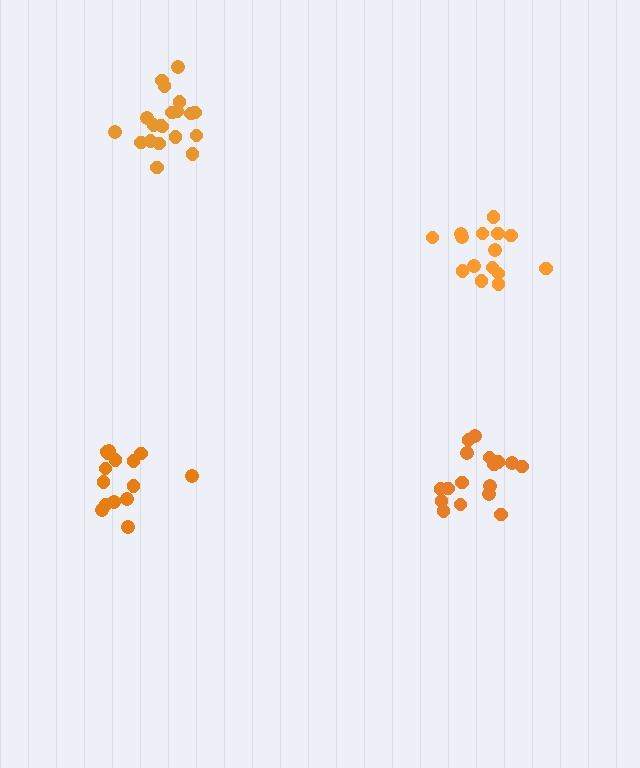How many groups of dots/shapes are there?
There are 4 groups.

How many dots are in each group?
Group 1: 20 dots, Group 2: 15 dots, Group 3: 17 dots, Group 4: 15 dots (67 total).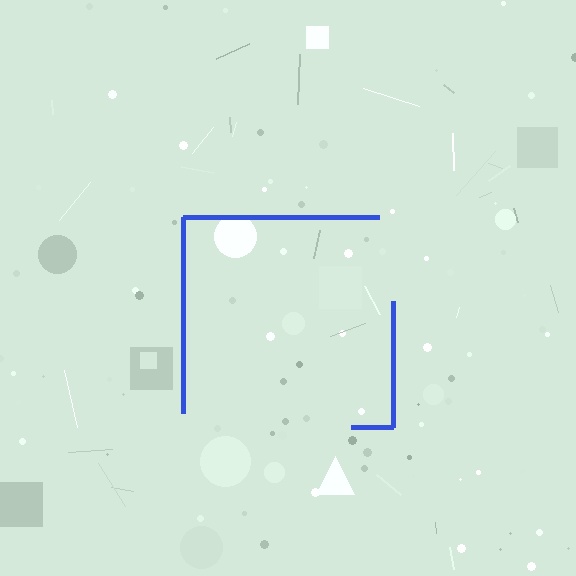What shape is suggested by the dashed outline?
The dashed outline suggests a square.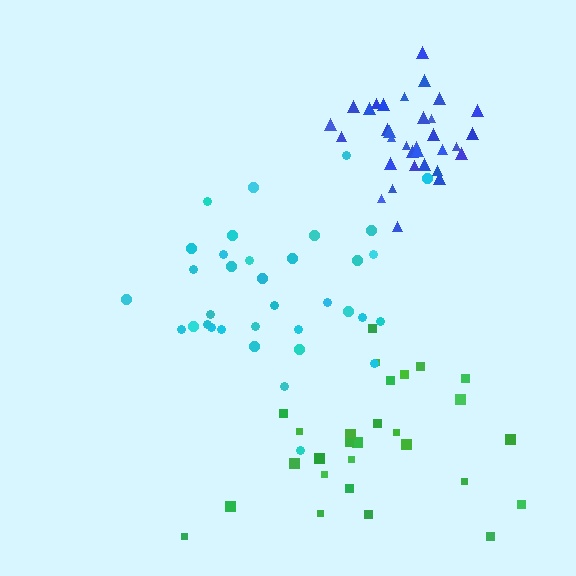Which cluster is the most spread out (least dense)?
Green.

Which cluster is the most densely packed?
Blue.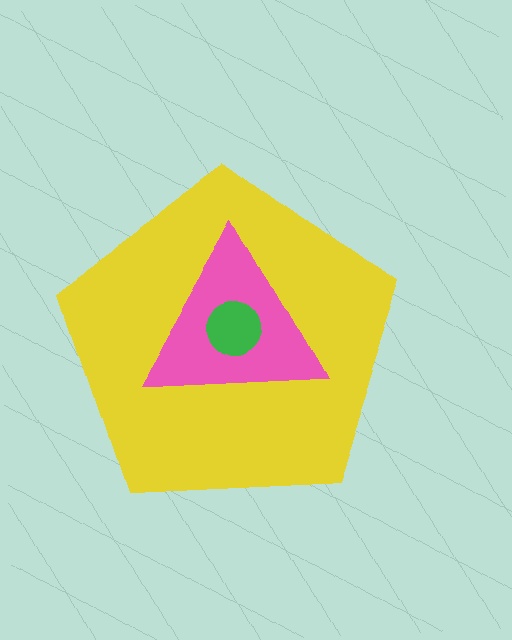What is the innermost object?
The green circle.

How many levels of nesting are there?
3.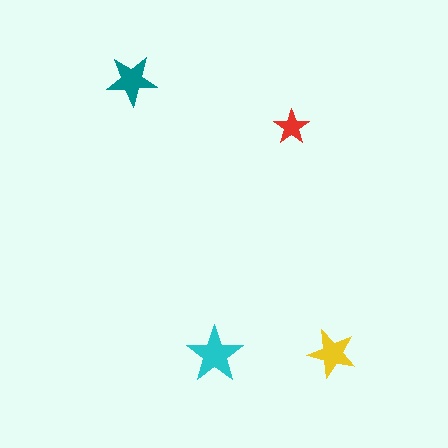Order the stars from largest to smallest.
the cyan one, the teal one, the yellow one, the red one.